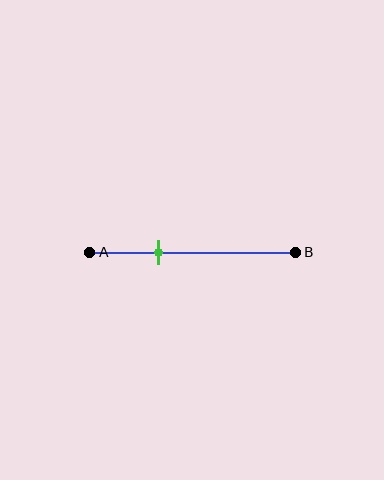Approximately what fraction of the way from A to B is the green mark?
The green mark is approximately 35% of the way from A to B.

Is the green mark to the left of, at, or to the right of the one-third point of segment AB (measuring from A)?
The green mark is approximately at the one-third point of segment AB.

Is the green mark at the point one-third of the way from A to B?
Yes, the mark is approximately at the one-third point.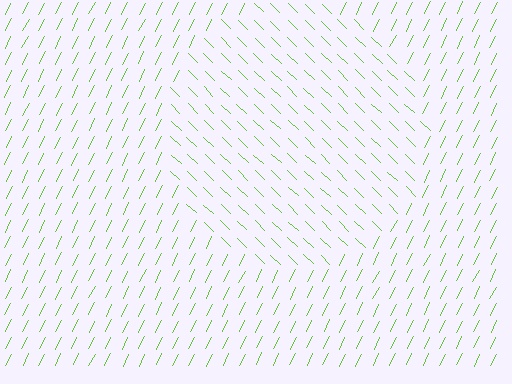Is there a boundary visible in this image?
Yes, there is a texture boundary formed by a change in line orientation.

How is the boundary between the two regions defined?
The boundary is defined purely by a change in line orientation (approximately 72 degrees difference). All lines are the same color and thickness.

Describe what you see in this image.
The image is filled with small lime line segments. A circle region in the image has lines oriented differently from the surrounding lines, creating a visible texture boundary.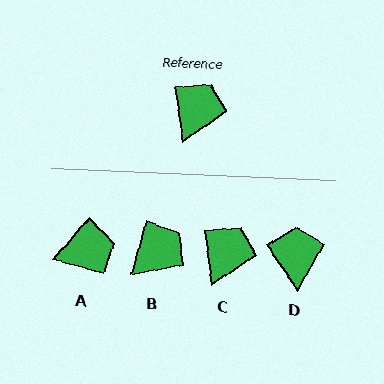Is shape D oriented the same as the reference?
No, it is off by about 27 degrees.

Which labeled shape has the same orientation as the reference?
C.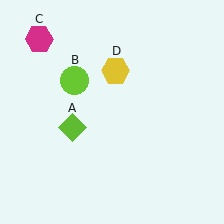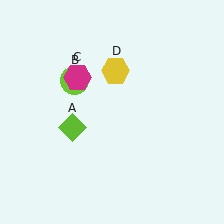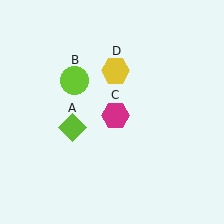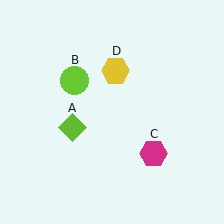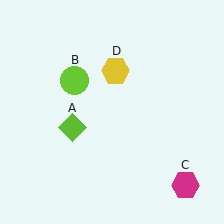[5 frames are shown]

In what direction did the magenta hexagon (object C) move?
The magenta hexagon (object C) moved down and to the right.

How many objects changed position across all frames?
1 object changed position: magenta hexagon (object C).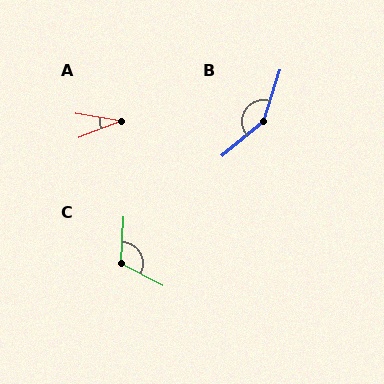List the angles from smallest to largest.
A (30°), C (115°), B (147°).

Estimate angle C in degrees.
Approximately 115 degrees.